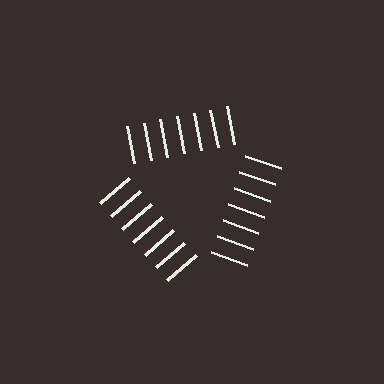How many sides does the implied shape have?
3 sides — the line-ends trace a triangle.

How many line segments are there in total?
21 — 7 along each of the 3 edges.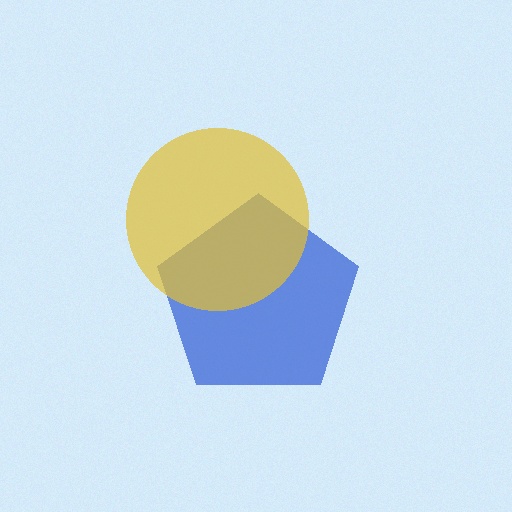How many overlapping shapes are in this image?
There are 2 overlapping shapes in the image.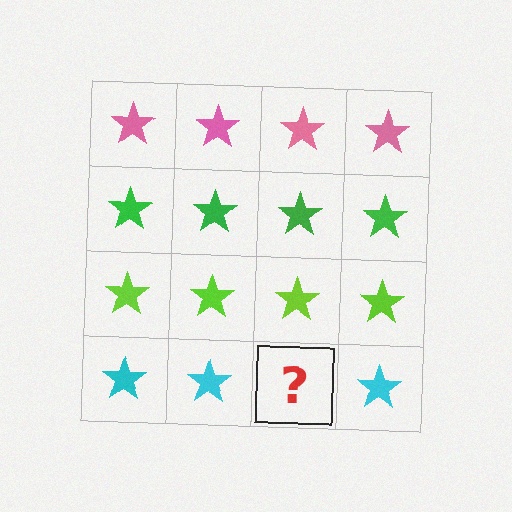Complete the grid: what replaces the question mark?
The question mark should be replaced with a cyan star.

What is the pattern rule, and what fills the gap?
The rule is that each row has a consistent color. The gap should be filled with a cyan star.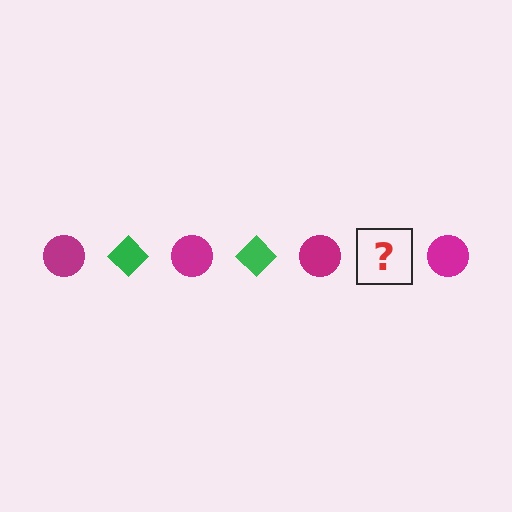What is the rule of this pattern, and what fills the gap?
The rule is that the pattern alternates between magenta circle and green diamond. The gap should be filled with a green diamond.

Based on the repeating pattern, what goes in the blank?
The blank should be a green diamond.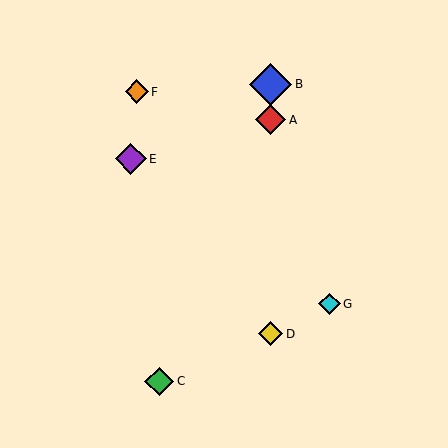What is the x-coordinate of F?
Object F is at x≈137.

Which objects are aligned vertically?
Objects A, B, D are aligned vertically.